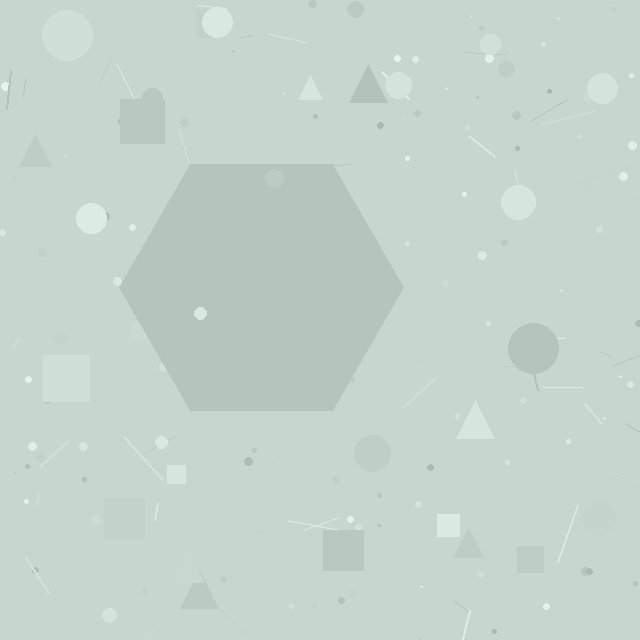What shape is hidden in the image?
A hexagon is hidden in the image.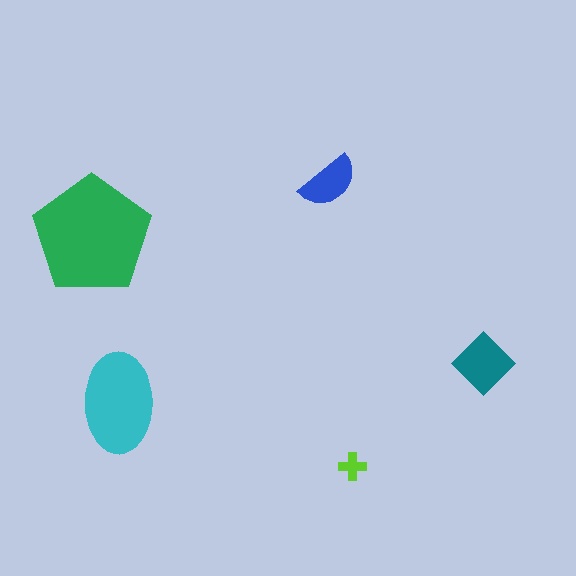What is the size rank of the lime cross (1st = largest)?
5th.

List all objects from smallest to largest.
The lime cross, the blue semicircle, the teal diamond, the cyan ellipse, the green pentagon.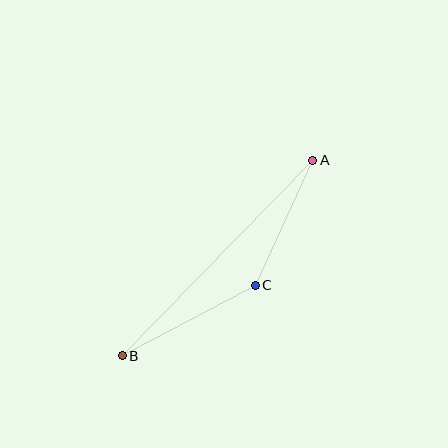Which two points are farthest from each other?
Points A and B are farthest from each other.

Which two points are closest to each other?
Points A and C are closest to each other.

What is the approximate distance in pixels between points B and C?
The distance between B and C is approximately 151 pixels.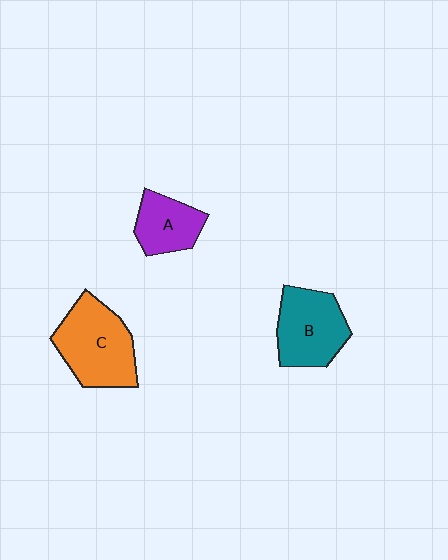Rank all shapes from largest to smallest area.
From largest to smallest: C (orange), B (teal), A (purple).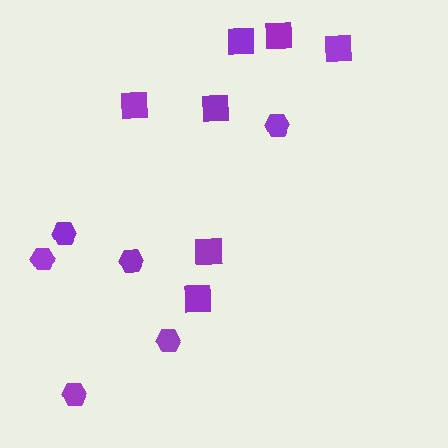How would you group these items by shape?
There are 2 groups: one group of hexagons (6) and one group of squares (7).